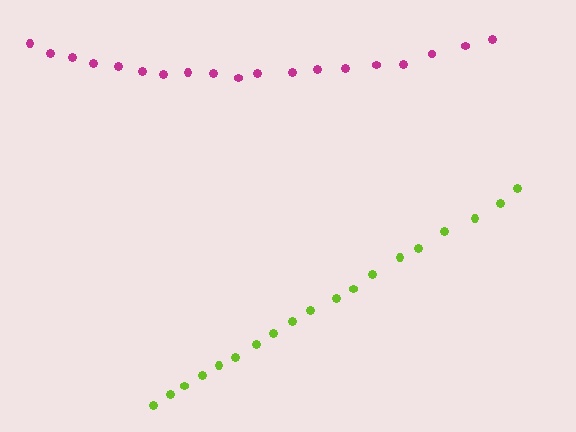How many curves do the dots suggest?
There are 2 distinct paths.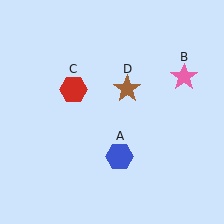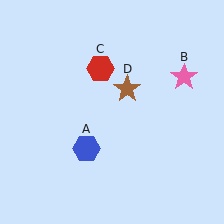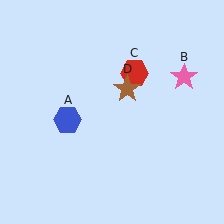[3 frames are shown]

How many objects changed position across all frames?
2 objects changed position: blue hexagon (object A), red hexagon (object C).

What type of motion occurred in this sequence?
The blue hexagon (object A), red hexagon (object C) rotated clockwise around the center of the scene.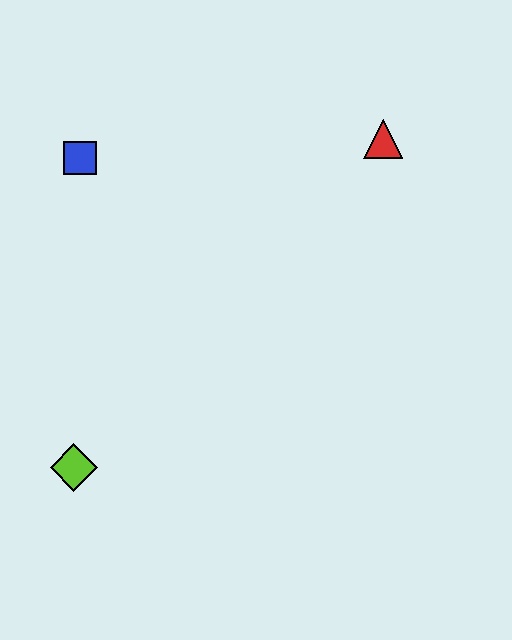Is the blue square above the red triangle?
No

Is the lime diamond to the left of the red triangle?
Yes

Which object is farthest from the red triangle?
The lime diamond is farthest from the red triangle.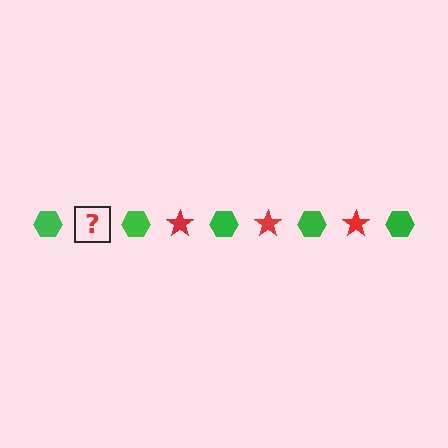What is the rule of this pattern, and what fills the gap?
The rule is that the pattern alternates between green hexagon and red star. The gap should be filled with a red star.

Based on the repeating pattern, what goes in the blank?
The blank should be a red star.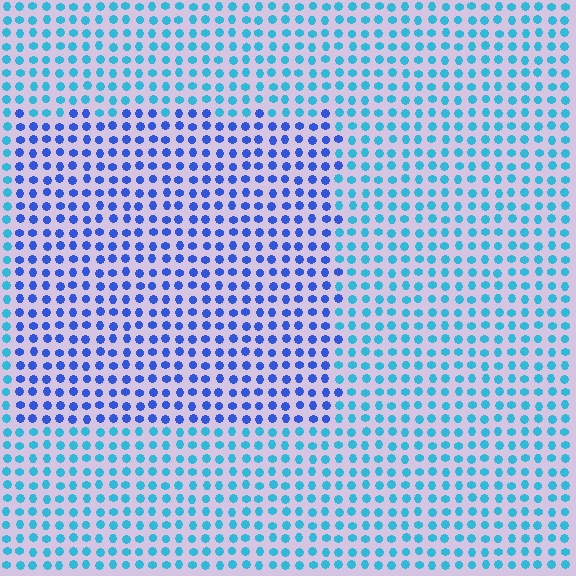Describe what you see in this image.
The image is filled with small cyan elements in a uniform arrangement. A rectangle-shaped region is visible where the elements are tinted to a slightly different hue, forming a subtle color boundary.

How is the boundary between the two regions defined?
The boundary is defined purely by a slight shift in hue (about 36 degrees). Spacing, size, and orientation are identical on both sides.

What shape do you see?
I see a rectangle.